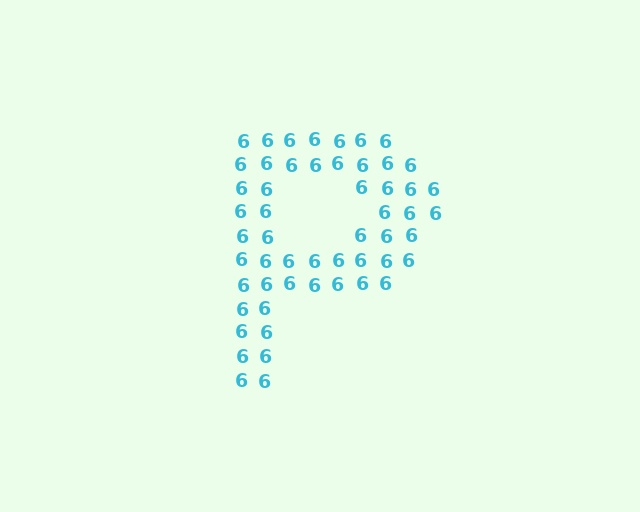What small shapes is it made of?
It is made of small digit 6's.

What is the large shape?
The large shape is the letter P.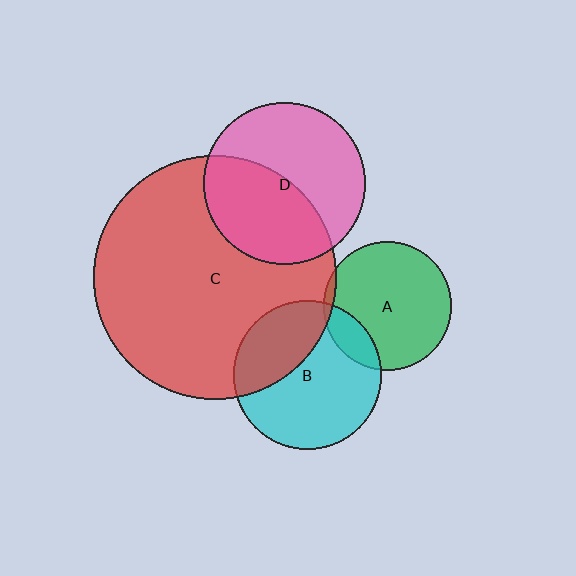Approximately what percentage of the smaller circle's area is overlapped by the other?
Approximately 45%.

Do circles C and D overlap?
Yes.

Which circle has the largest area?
Circle C (red).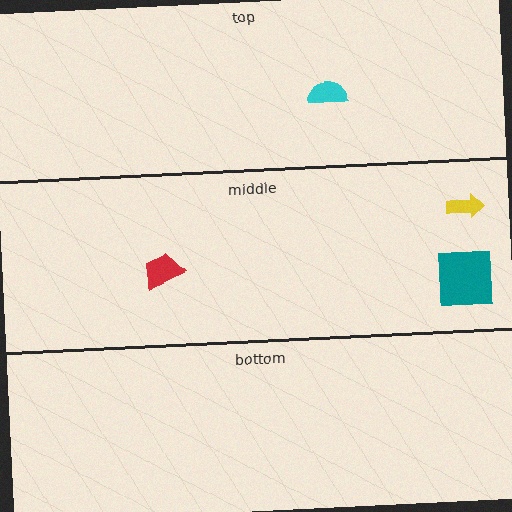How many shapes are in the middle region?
3.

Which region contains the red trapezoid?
The middle region.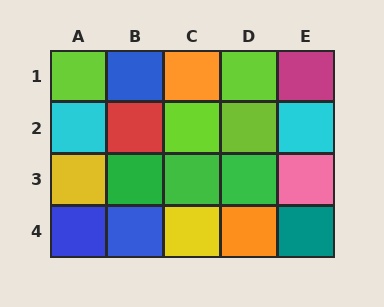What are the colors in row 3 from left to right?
Yellow, green, green, green, pink.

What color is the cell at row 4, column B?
Blue.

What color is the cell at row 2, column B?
Red.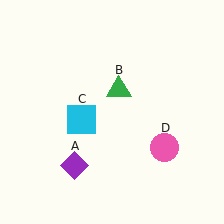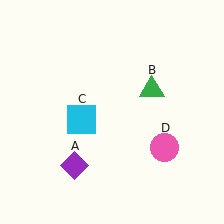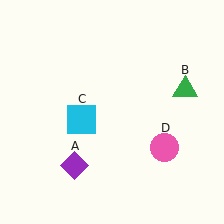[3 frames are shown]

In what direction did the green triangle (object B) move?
The green triangle (object B) moved right.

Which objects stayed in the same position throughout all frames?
Purple diamond (object A) and cyan square (object C) and pink circle (object D) remained stationary.